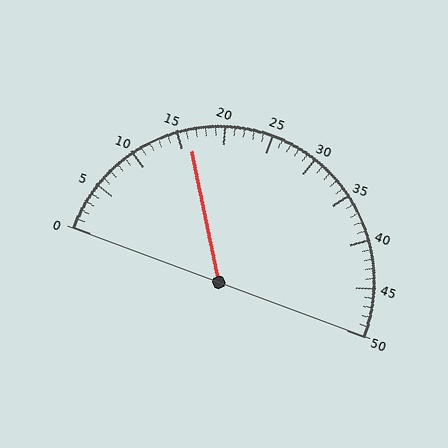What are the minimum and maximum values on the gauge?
The gauge ranges from 0 to 50.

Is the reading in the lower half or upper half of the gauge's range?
The reading is in the lower half of the range (0 to 50).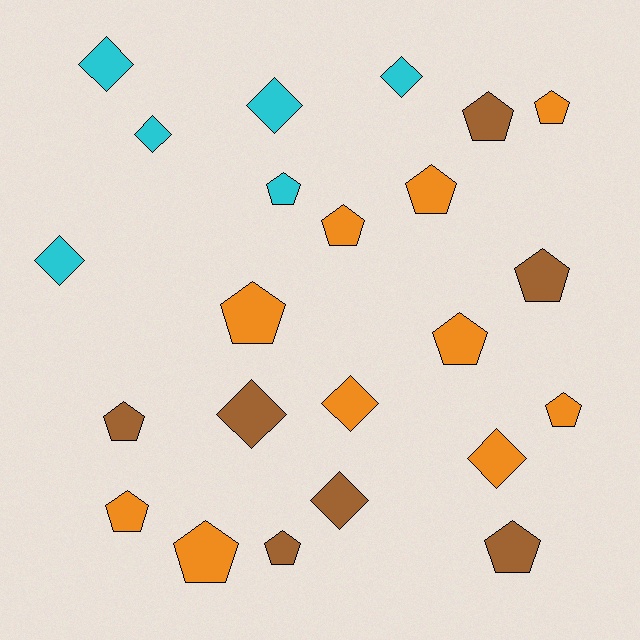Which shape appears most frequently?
Pentagon, with 14 objects.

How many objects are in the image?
There are 23 objects.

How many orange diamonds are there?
There are 2 orange diamonds.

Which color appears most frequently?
Orange, with 10 objects.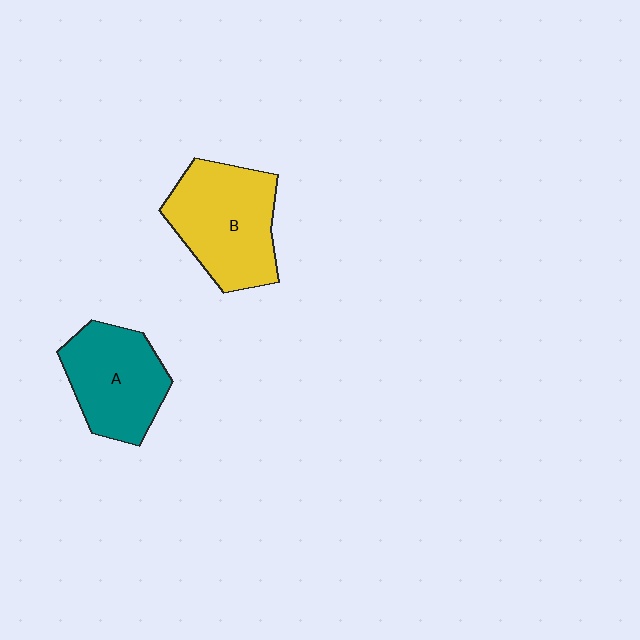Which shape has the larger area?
Shape B (yellow).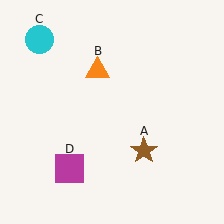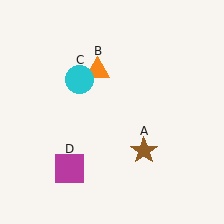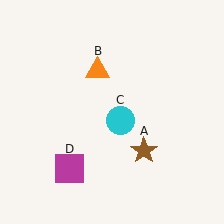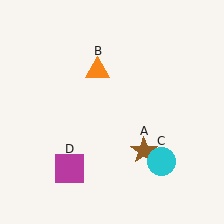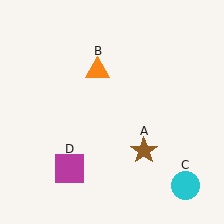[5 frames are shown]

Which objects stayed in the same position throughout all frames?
Brown star (object A) and orange triangle (object B) and magenta square (object D) remained stationary.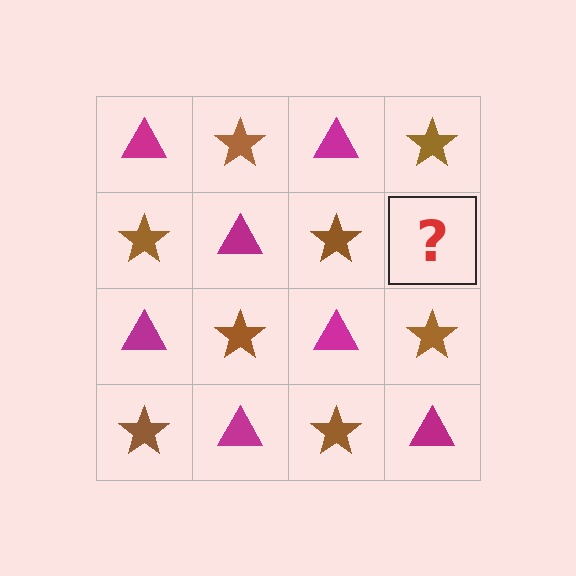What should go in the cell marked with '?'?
The missing cell should contain a magenta triangle.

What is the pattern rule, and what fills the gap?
The rule is that it alternates magenta triangle and brown star in a checkerboard pattern. The gap should be filled with a magenta triangle.